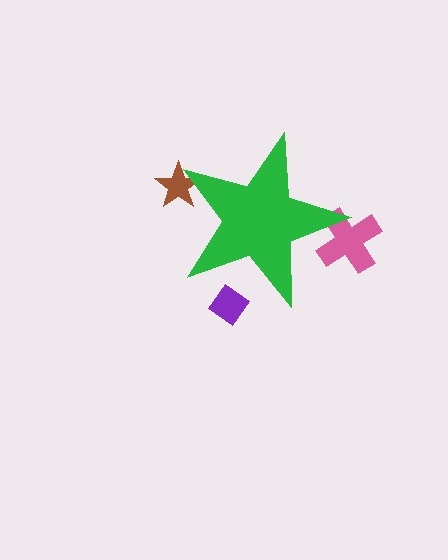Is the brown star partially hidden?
Yes, the brown star is partially hidden behind the green star.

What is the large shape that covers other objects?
A green star.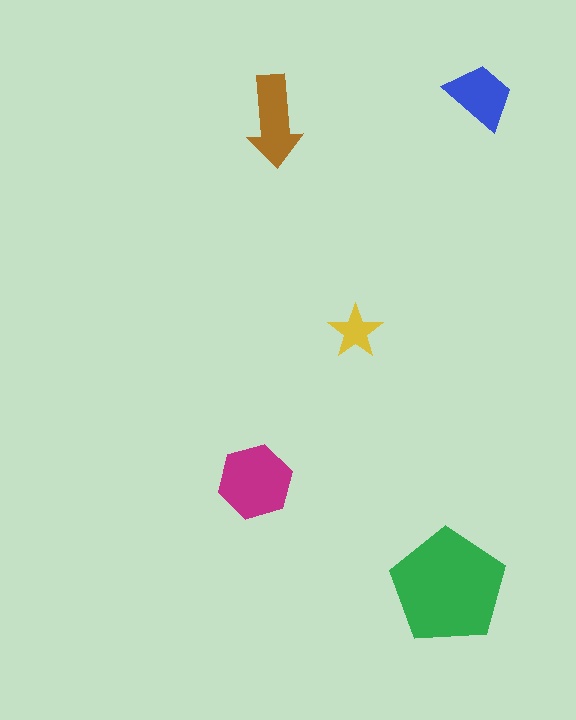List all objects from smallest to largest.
The yellow star, the blue trapezoid, the brown arrow, the magenta hexagon, the green pentagon.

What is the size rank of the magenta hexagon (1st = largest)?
2nd.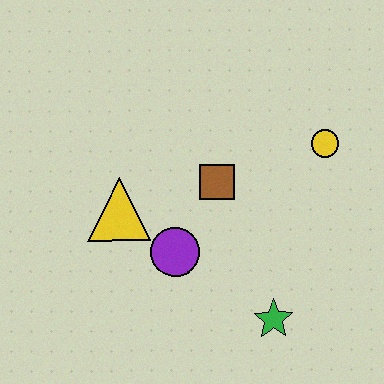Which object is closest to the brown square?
The purple circle is closest to the brown square.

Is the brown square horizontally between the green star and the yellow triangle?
Yes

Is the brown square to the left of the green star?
Yes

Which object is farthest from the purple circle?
The yellow circle is farthest from the purple circle.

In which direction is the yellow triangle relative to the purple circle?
The yellow triangle is to the left of the purple circle.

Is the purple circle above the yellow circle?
No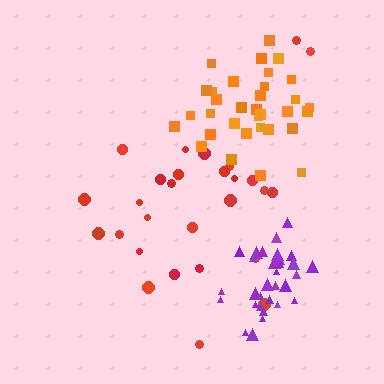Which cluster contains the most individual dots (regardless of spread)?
Orange (33).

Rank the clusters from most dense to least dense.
purple, orange, red.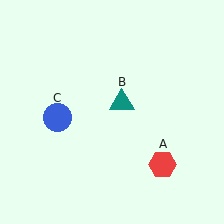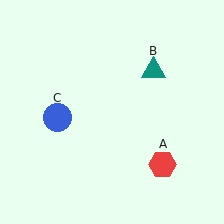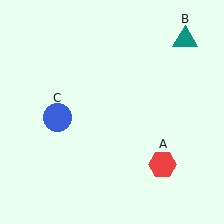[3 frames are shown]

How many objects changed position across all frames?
1 object changed position: teal triangle (object B).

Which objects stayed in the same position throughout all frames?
Red hexagon (object A) and blue circle (object C) remained stationary.